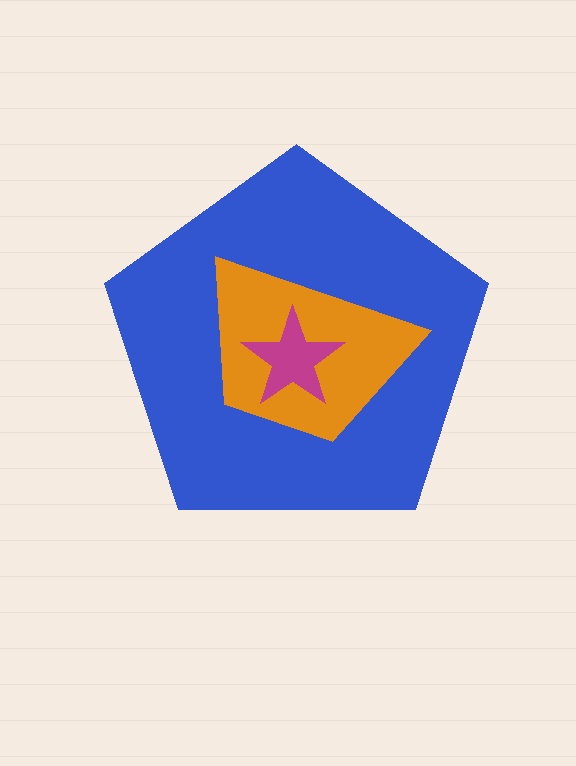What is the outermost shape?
The blue pentagon.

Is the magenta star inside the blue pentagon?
Yes.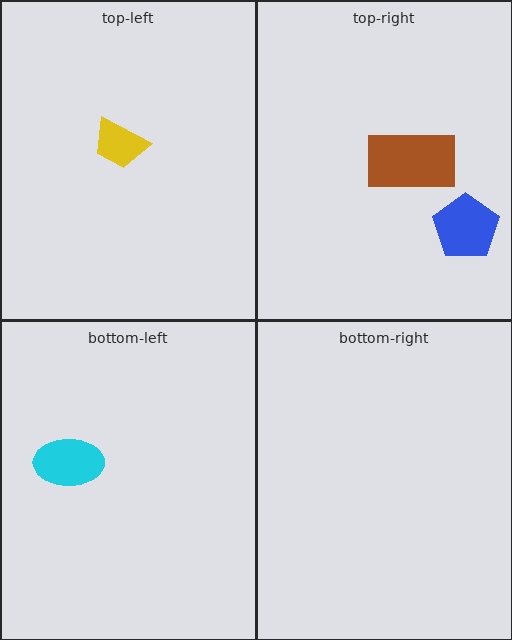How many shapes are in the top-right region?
2.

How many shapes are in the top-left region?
1.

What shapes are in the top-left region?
The yellow trapezoid.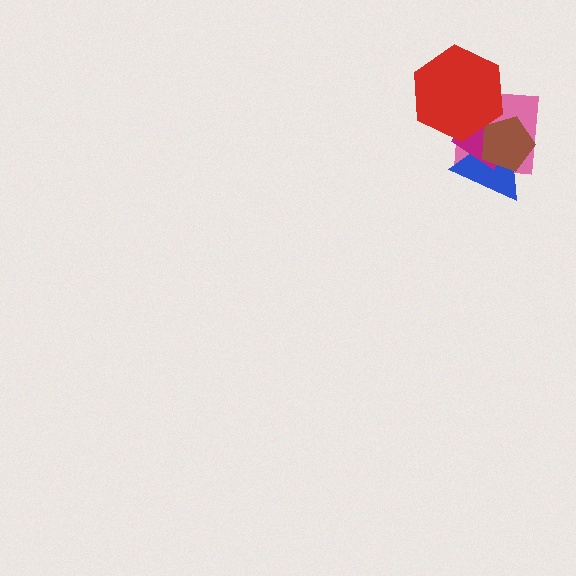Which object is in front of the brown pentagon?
The red hexagon is in front of the brown pentagon.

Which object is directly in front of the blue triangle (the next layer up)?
The magenta rectangle is directly in front of the blue triangle.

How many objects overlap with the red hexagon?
4 objects overlap with the red hexagon.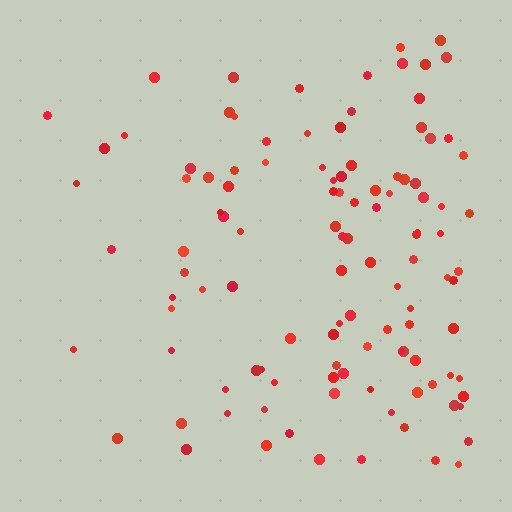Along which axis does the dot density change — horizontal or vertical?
Horizontal.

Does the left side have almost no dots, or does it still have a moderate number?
Still a moderate number, just noticeably fewer than the right.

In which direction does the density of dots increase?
From left to right, with the right side densest.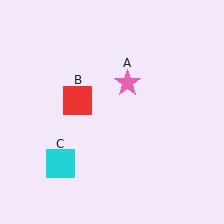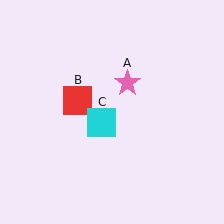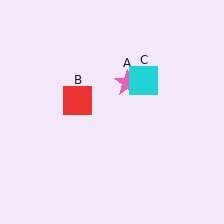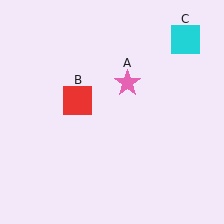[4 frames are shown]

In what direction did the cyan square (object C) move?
The cyan square (object C) moved up and to the right.